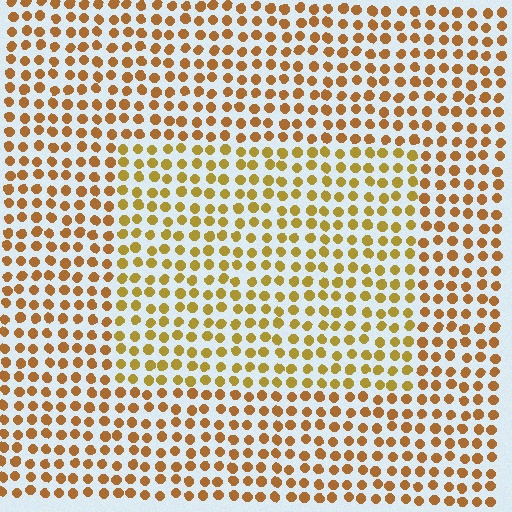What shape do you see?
I see a rectangle.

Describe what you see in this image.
The image is filled with small brown elements in a uniform arrangement. A rectangle-shaped region is visible where the elements are tinted to a slightly different hue, forming a subtle color boundary.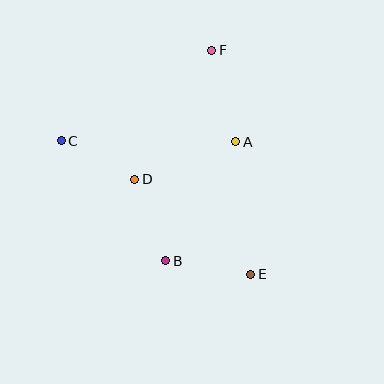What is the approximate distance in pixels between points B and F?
The distance between B and F is approximately 215 pixels.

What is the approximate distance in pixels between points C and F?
The distance between C and F is approximately 176 pixels.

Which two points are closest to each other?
Points C and D are closest to each other.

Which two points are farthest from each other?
Points C and E are farthest from each other.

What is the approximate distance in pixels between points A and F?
The distance between A and F is approximately 95 pixels.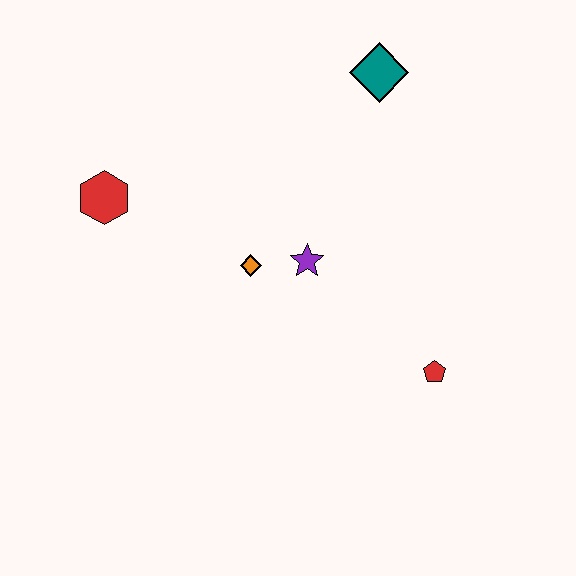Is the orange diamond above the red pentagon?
Yes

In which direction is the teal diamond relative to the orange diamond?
The teal diamond is above the orange diamond.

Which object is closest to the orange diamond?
The purple star is closest to the orange diamond.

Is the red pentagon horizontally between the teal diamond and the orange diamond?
No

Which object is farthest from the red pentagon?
The red hexagon is farthest from the red pentagon.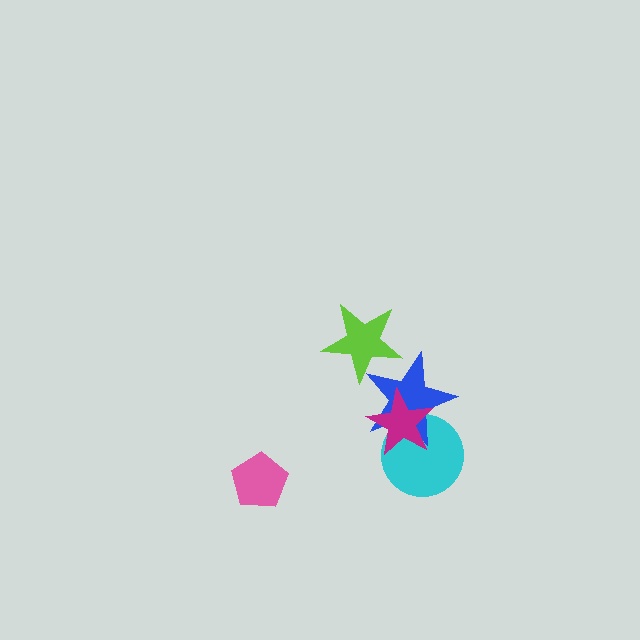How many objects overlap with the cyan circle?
2 objects overlap with the cyan circle.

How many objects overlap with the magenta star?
2 objects overlap with the magenta star.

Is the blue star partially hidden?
Yes, it is partially covered by another shape.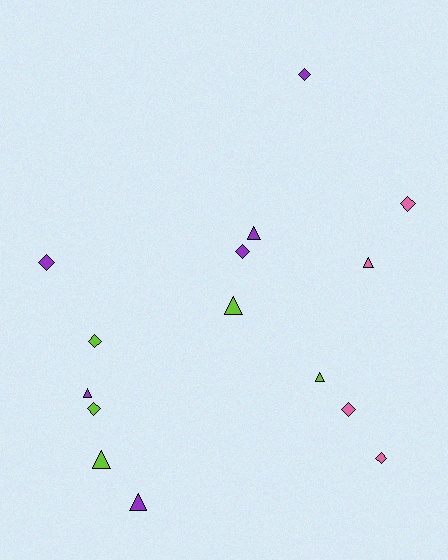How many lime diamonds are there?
There are 2 lime diamonds.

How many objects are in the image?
There are 15 objects.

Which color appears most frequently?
Purple, with 6 objects.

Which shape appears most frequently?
Diamond, with 8 objects.